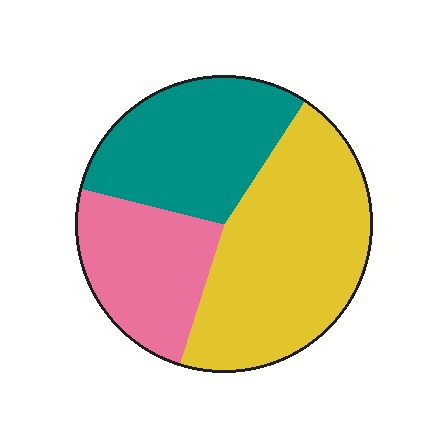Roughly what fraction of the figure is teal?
Teal takes up about one third (1/3) of the figure.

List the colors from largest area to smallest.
From largest to smallest: yellow, teal, pink.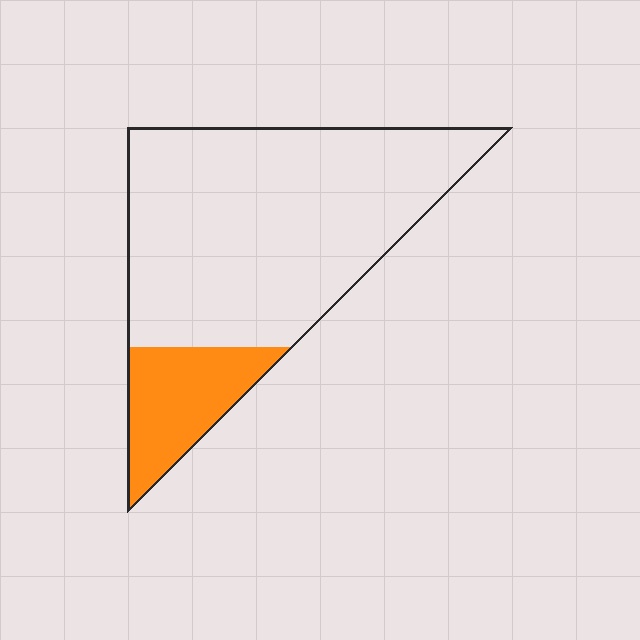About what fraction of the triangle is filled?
About one fifth (1/5).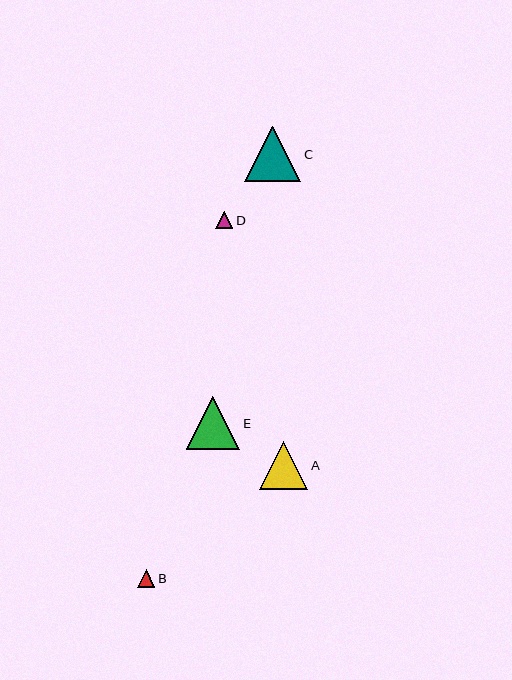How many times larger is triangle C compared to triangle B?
Triangle C is approximately 3.2 times the size of triangle B.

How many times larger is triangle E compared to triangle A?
Triangle E is approximately 1.1 times the size of triangle A.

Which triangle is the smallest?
Triangle D is the smallest with a size of approximately 17 pixels.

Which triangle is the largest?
Triangle C is the largest with a size of approximately 56 pixels.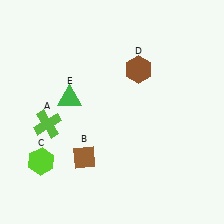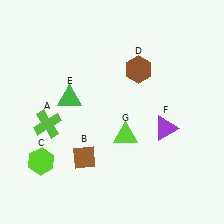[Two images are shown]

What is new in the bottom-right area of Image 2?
A lime triangle (G) was added in the bottom-right area of Image 2.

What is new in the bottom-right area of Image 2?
A purple triangle (F) was added in the bottom-right area of Image 2.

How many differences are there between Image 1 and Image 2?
There are 2 differences between the two images.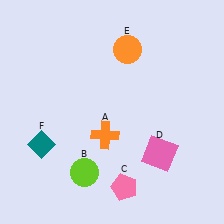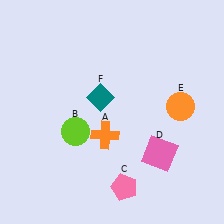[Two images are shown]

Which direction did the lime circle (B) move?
The lime circle (B) moved up.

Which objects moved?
The objects that moved are: the lime circle (B), the orange circle (E), the teal diamond (F).